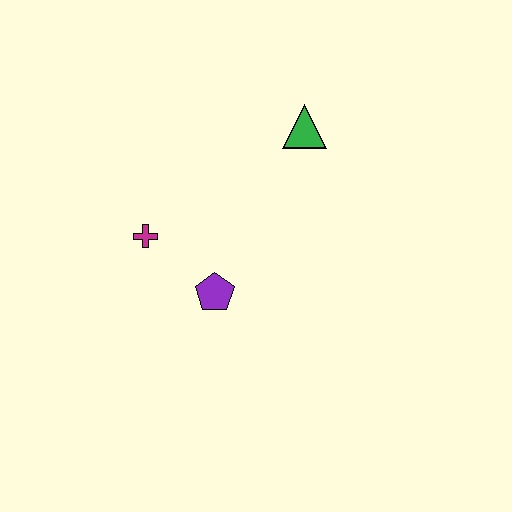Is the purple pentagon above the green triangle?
No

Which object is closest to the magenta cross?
The purple pentagon is closest to the magenta cross.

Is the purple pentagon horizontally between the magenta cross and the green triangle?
Yes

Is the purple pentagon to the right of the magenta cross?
Yes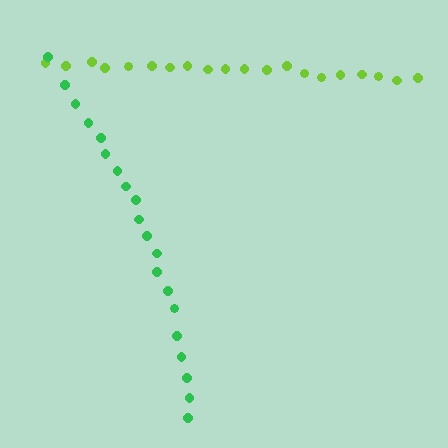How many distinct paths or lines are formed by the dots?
There are 2 distinct paths.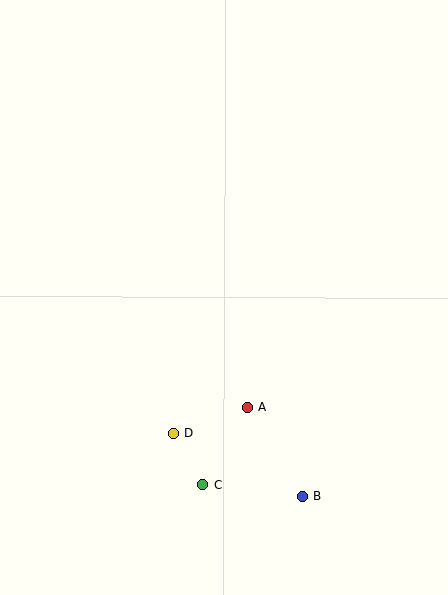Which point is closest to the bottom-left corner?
Point C is closest to the bottom-left corner.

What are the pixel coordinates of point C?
Point C is at (203, 484).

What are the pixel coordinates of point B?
Point B is at (302, 496).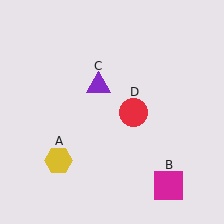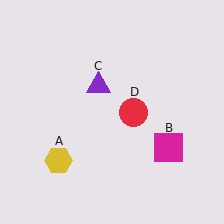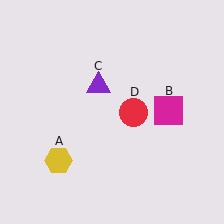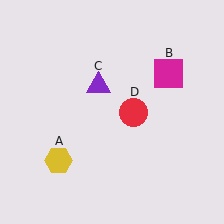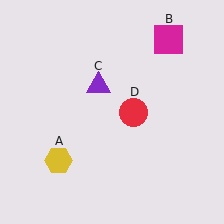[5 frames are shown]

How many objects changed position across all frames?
1 object changed position: magenta square (object B).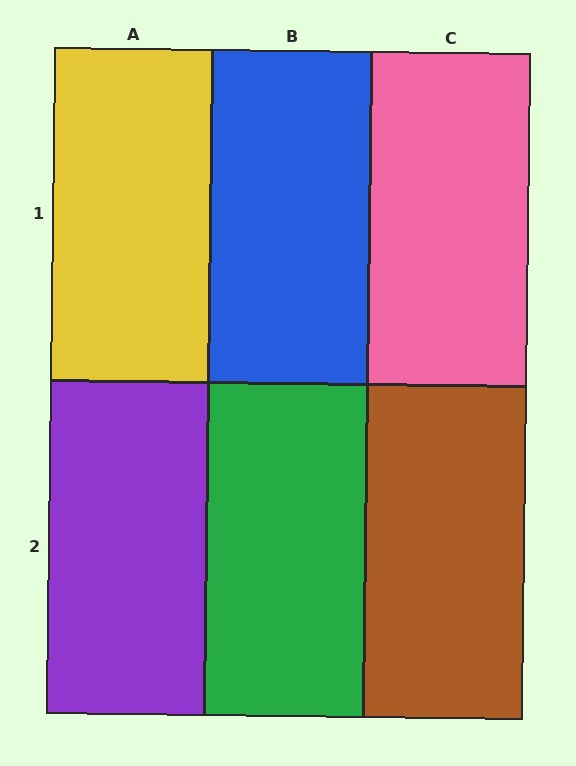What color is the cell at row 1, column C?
Pink.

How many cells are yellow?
1 cell is yellow.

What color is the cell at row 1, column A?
Yellow.